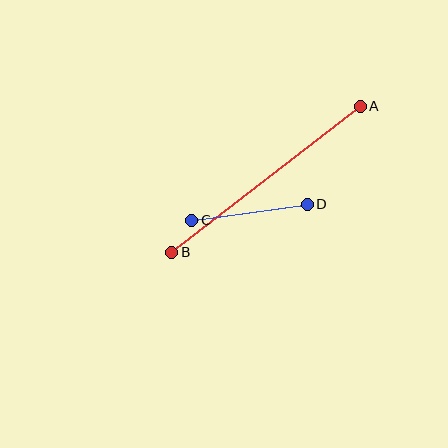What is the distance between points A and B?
The distance is approximately 238 pixels.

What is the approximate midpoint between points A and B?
The midpoint is at approximately (266, 179) pixels.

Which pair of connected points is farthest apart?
Points A and B are farthest apart.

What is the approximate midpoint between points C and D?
The midpoint is at approximately (250, 212) pixels.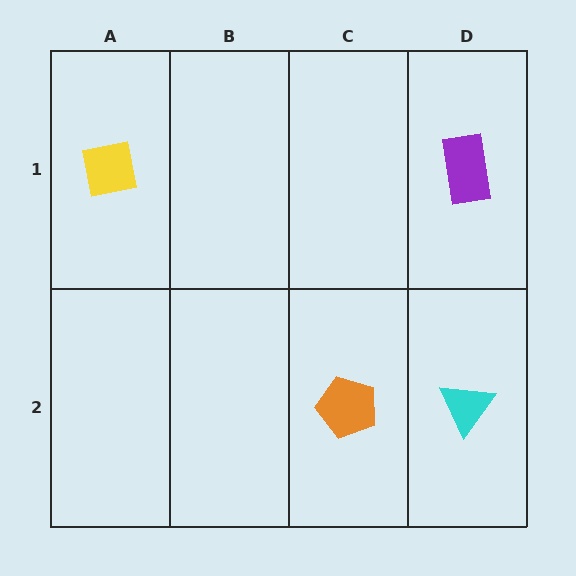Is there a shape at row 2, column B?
No, that cell is empty.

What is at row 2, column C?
An orange pentagon.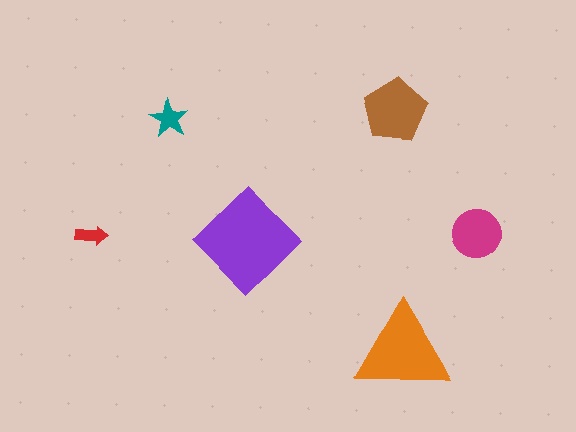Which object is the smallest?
The red arrow.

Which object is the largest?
The purple diamond.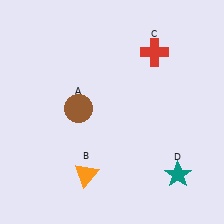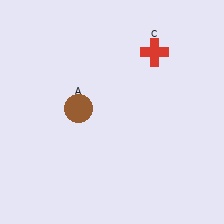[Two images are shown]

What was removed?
The teal star (D), the orange triangle (B) were removed in Image 2.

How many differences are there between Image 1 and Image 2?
There are 2 differences between the two images.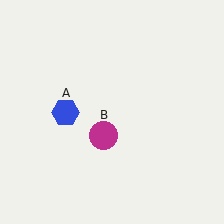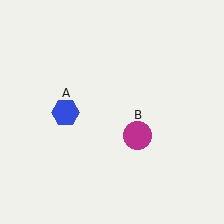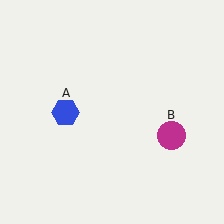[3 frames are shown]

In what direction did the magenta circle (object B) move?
The magenta circle (object B) moved right.